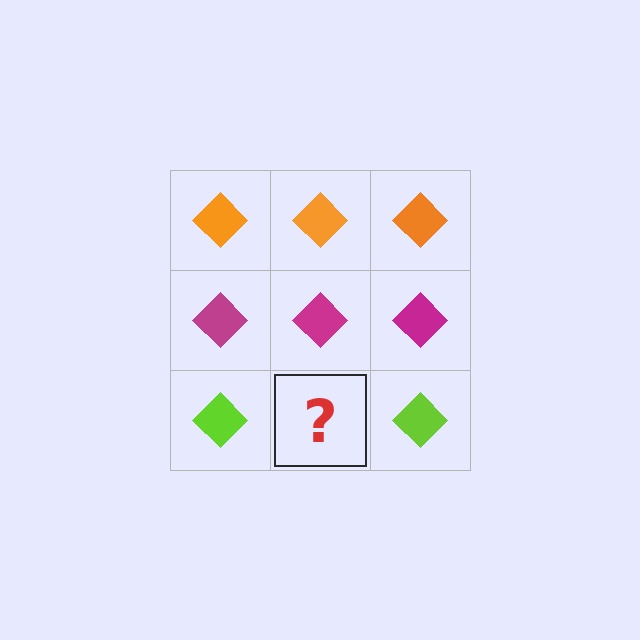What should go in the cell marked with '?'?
The missing cell should contain a lime diamond.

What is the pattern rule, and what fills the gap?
The rule is that each row has a consistent color. The gap should be filled with a lime diamond.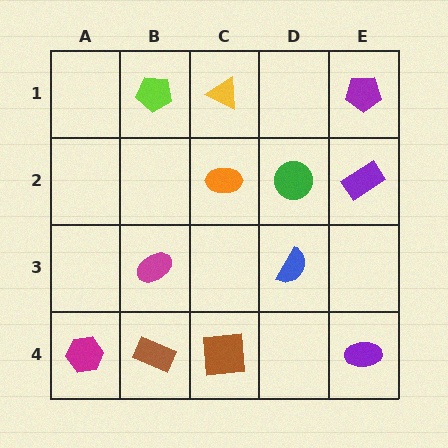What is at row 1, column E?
A purple pentagon.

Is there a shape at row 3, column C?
No, that cell is empty.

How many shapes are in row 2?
3 shapes.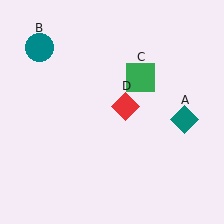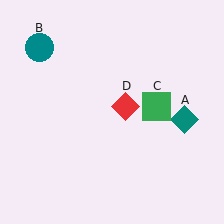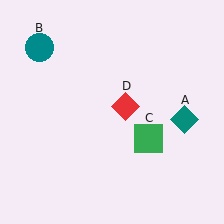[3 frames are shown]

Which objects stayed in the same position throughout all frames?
Teal diamond (object A) and teal circle (object B) and red diamond (object D) remained stationary.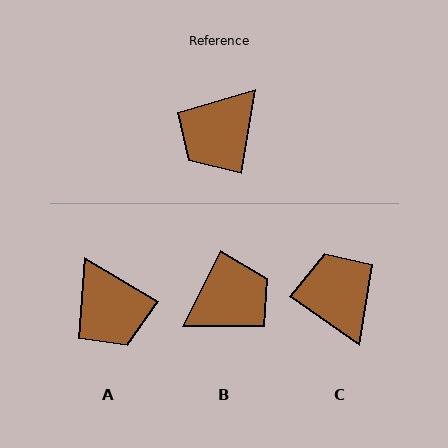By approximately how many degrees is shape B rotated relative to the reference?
Approximately 163 degrees counter-clockwise.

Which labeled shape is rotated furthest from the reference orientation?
B, about 163 degrees away.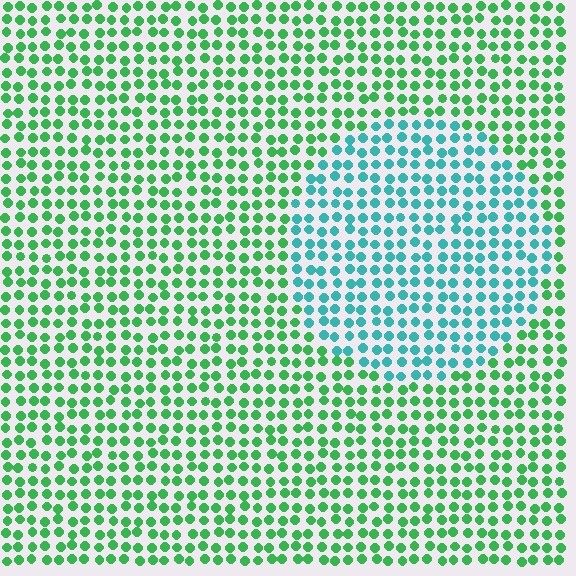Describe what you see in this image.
The image is filled with small green elements in a uniform arrangement. A circle-shaped region is visible where the elements are tinted to a slightly different hue, forming a subtle color boundary.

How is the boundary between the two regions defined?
The boundary is defined purely by a slight shift in hue (about 45 degrees). Spacing, size, and orientation are identical on both sides.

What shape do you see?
I see a circle.